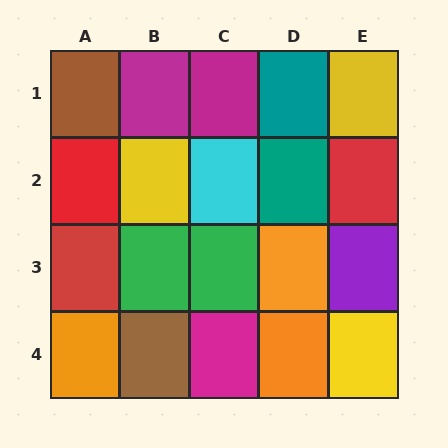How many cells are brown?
2 cells are brown.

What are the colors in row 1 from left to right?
Brown, magenta, magenta, teal, yellow.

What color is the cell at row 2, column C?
Cyan.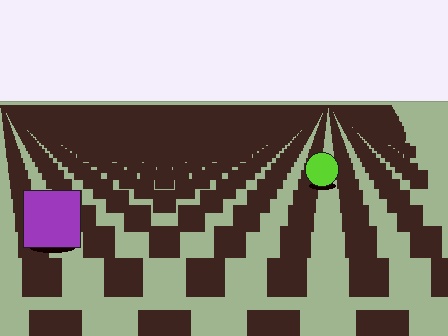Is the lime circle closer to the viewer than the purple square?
No. The purple square is closer — you can tell from the texture gradient: the ground texture is coarser near it.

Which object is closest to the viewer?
The purple square is closest. The texture marks near it are larger and more spread out.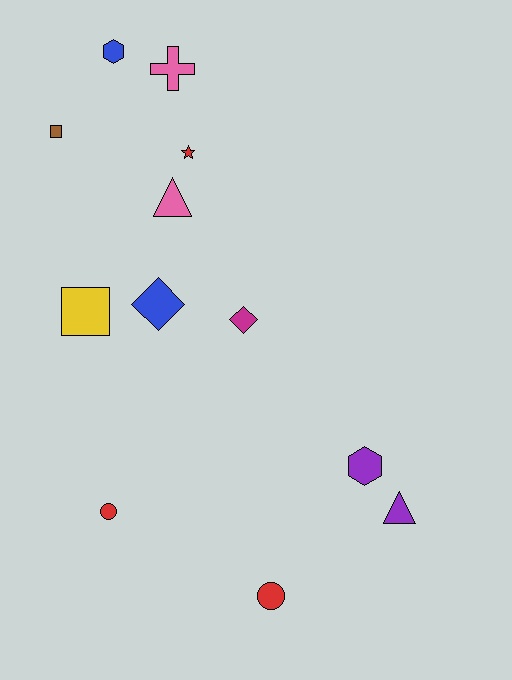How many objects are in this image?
There are 12 objects.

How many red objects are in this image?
There are 3 red objects.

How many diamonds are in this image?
There are 2 diamonds.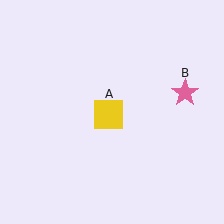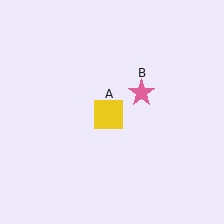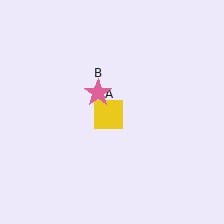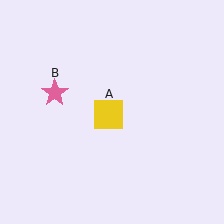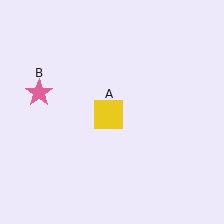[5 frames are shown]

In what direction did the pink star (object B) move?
The pink star (object B) moved left.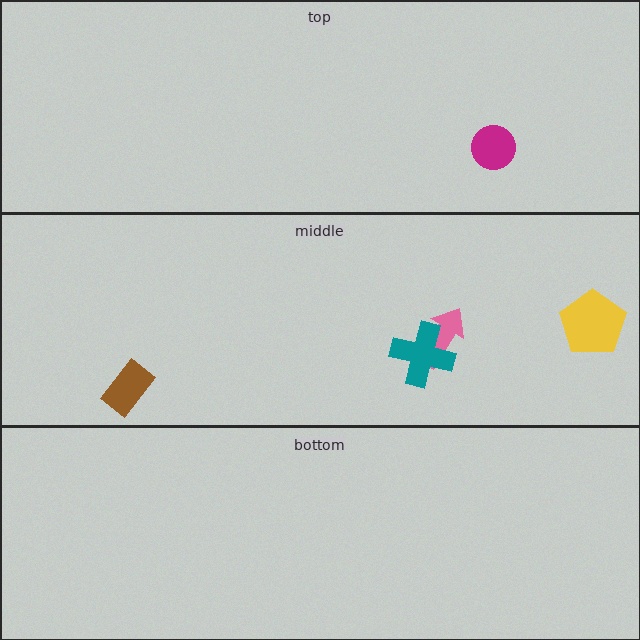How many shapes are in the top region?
1.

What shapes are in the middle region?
The pink arrow, the yellow pentagon, the teal cross, the brown rectangle.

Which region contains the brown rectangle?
The middle region.